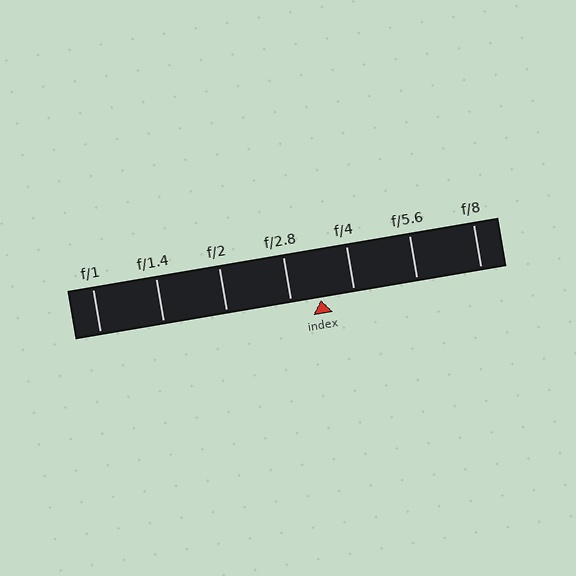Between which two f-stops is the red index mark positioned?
The index mark is between f/2.8 and f/4.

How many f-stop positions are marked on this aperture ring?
There are 7 f-stop positions marked.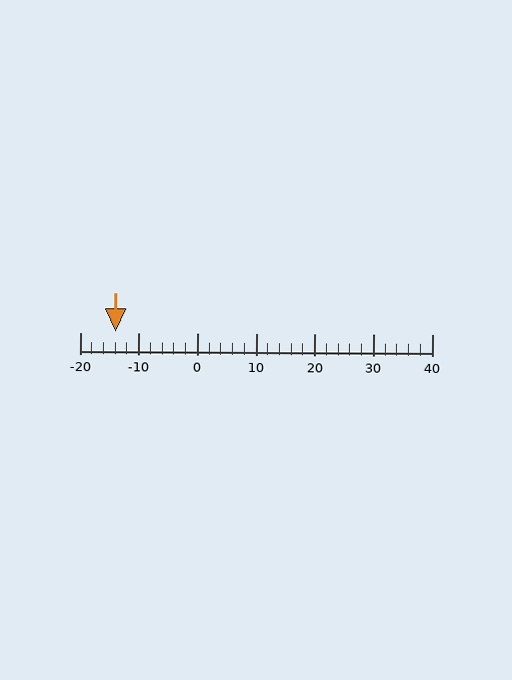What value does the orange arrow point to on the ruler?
The orange arrow points to approximately -14.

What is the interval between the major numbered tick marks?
The major tick marks are spaced 10 units apart.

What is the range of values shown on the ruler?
The ruler shows values from -20 to 40.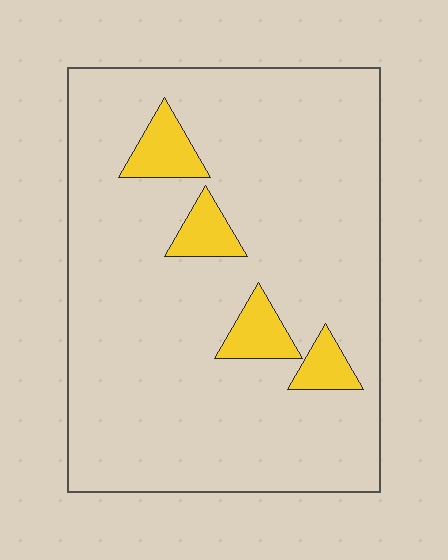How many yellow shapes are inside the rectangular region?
4.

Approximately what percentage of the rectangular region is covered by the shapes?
Approximately 10%.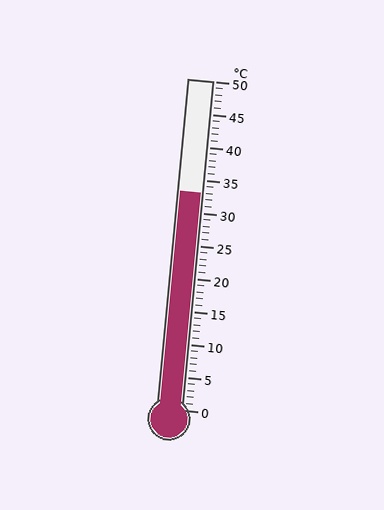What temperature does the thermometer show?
The thermometer shows approximately 33°C.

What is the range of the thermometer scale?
The thermometer scale ranges from 0°C to 50°C.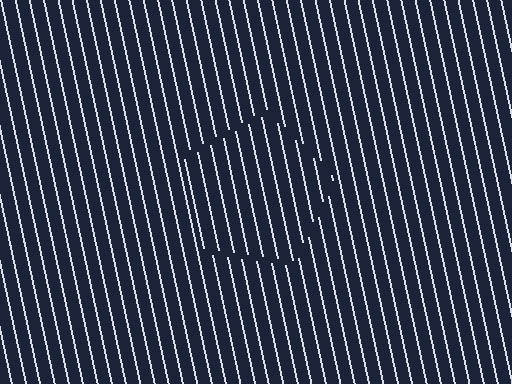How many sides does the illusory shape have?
5 sides — the line-ends trace a pentagon.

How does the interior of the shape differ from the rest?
The interior of the shape contains the same grating, shifted by half a period — the contour is defined by the phase discontinuity where line-ends from the inner and outer gratings abut.